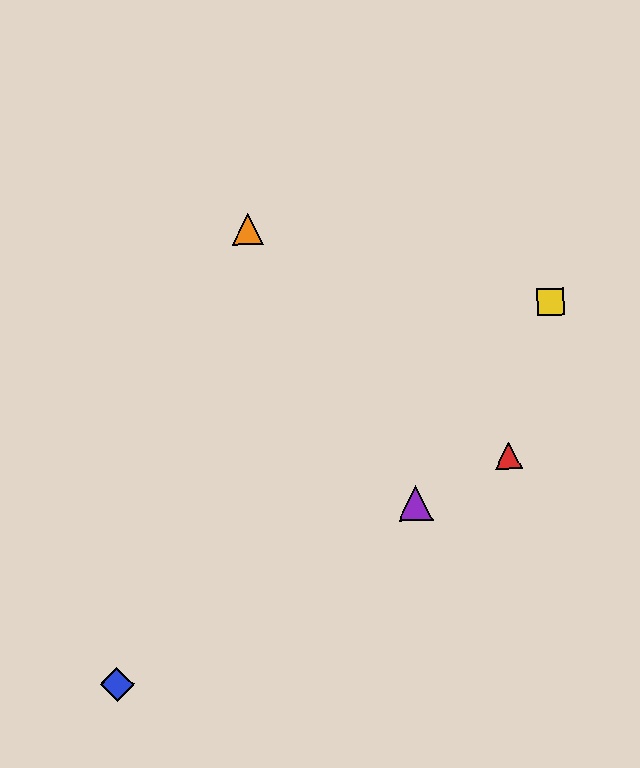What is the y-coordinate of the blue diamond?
The blue diamond is at y≈684.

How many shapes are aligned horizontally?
2 shapes (the green triangle, the purple triangle) are aligned horizontally.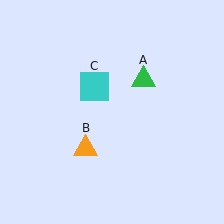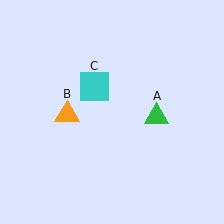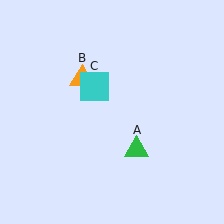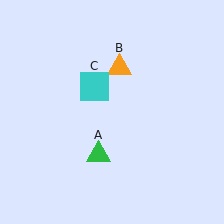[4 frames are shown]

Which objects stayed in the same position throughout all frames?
Cyan square (object C) remained stationary.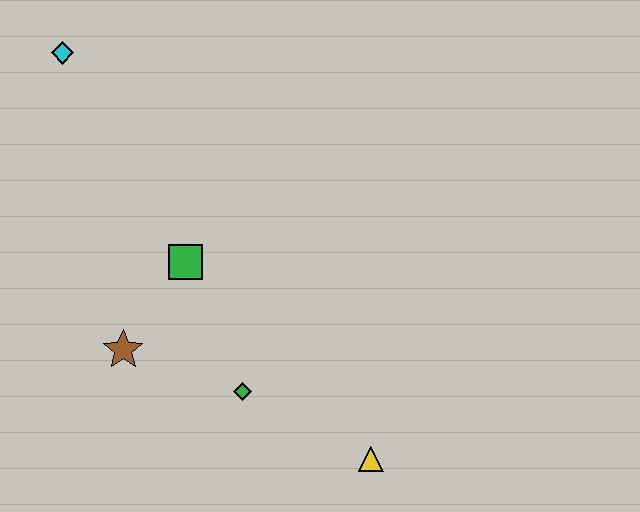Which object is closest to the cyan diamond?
The green square is closest to the cyan diamond.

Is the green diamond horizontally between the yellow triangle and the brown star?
Yes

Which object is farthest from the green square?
The yellow triangle is farthest from the green square.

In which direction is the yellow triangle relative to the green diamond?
The yellow triangle is to the right of the green diamond.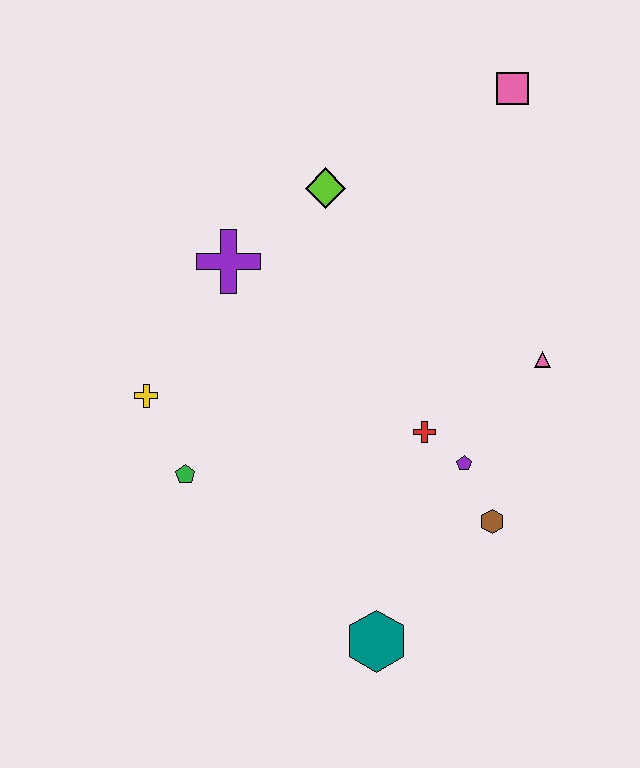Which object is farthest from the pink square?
The teal hexagon is farthest from the pink square.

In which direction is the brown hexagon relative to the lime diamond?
The brown hexagon is below the lime diamond.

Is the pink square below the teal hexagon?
No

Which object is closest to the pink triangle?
The purple pentagon is closest to the pink triangle.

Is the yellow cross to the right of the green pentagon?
No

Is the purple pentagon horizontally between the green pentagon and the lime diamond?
No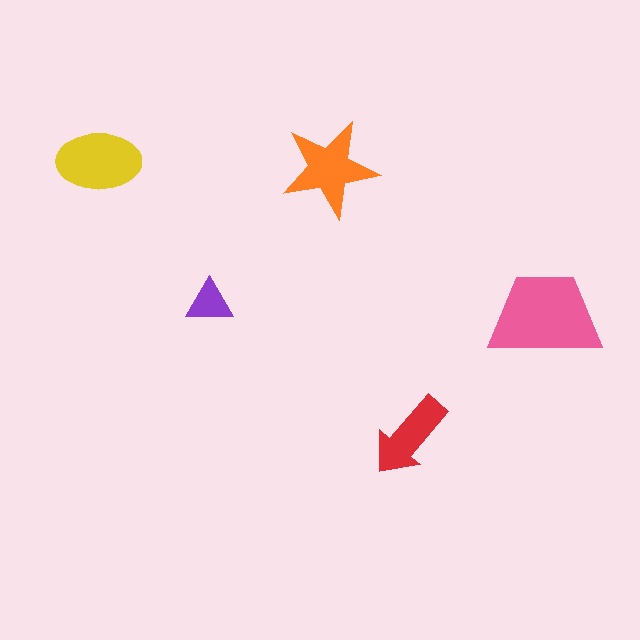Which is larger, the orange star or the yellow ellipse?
The yellow ellipse.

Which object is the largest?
The pink trapezoid.